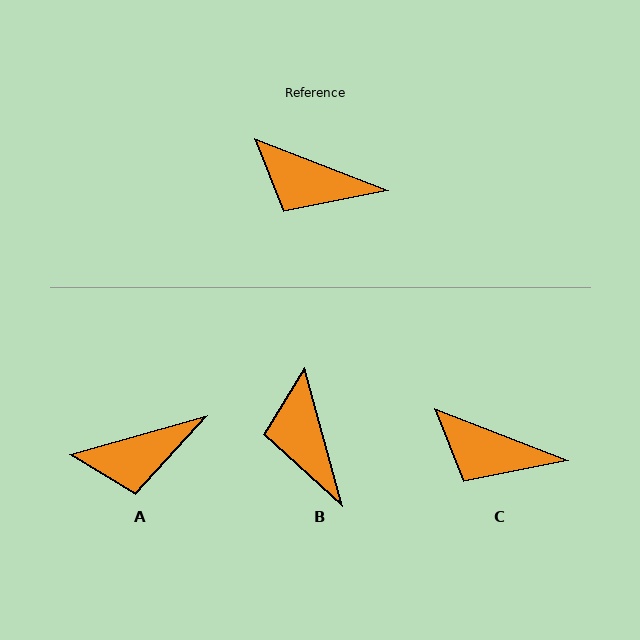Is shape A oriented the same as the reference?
No, it is off by about 37 degrees.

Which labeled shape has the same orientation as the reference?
C.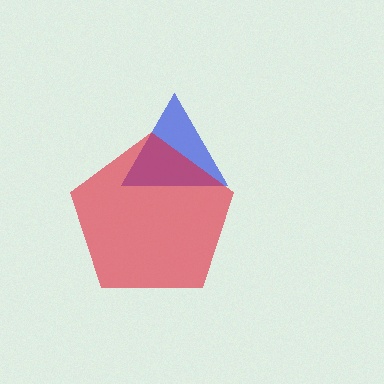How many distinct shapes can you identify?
There are 2 distinct shapes: a blue triangle, a red pentagon.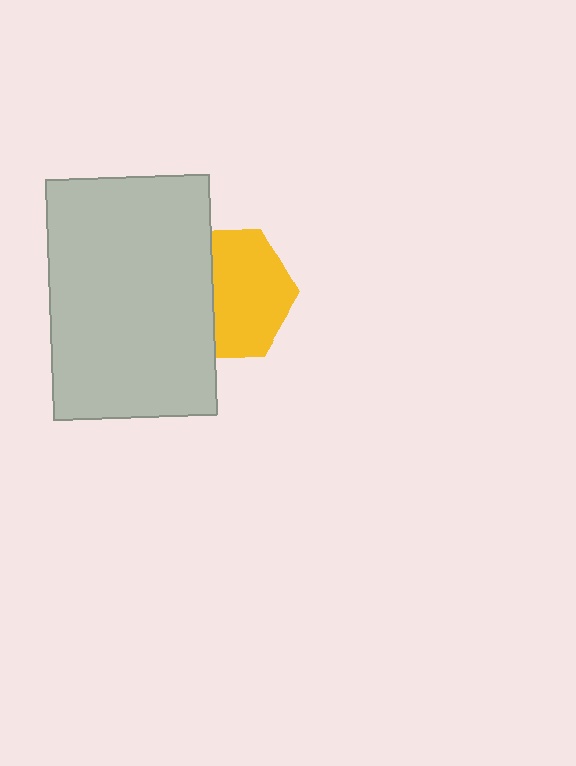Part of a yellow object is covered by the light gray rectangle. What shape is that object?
It is a hexagon.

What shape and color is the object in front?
The object in front is a light gray rectangle.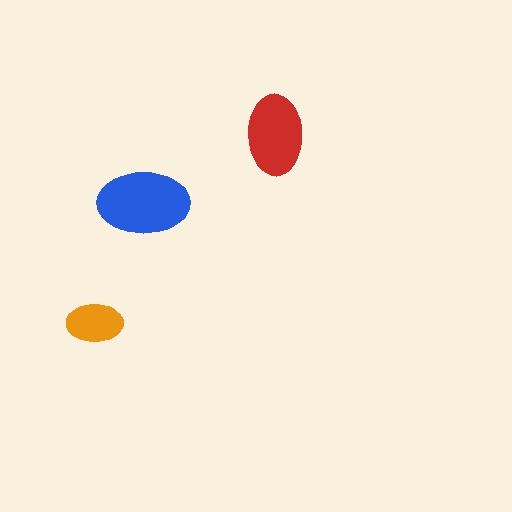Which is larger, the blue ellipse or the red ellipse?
The blue one.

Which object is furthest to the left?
The orange ellipse is leftmost.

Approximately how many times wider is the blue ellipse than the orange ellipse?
About 1.5 times wider.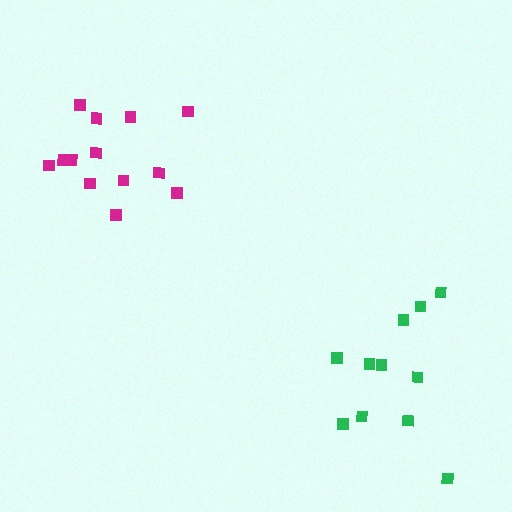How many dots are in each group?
Group 1: 13 dots, Group 2: 11 dots (24 total).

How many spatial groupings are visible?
There are 2 spatial groupings.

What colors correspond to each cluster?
The clusters are colored: magenta, green.